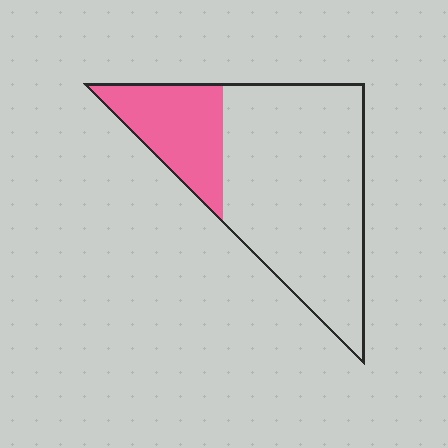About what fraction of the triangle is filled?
About one quarter (1/4).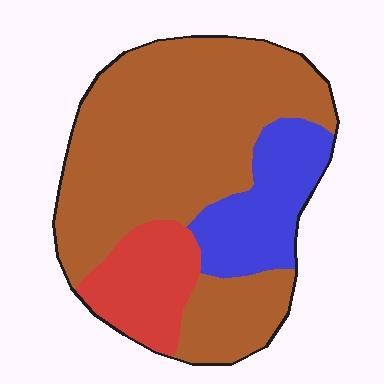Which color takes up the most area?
Brown, at roughly 65%.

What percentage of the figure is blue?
Blue covers 18% of the figure.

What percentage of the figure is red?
Red takes up about one sixth (1/6) of the figure.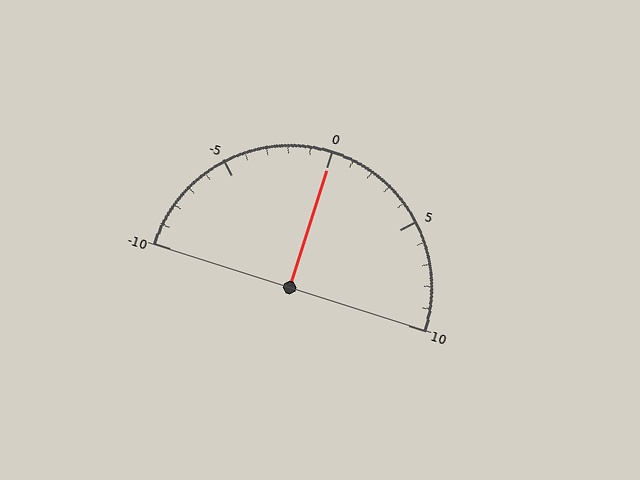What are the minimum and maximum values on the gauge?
The gauge ranges from -10 to 10.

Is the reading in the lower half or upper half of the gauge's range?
The reading is in the upper half of the range (-10 to 10).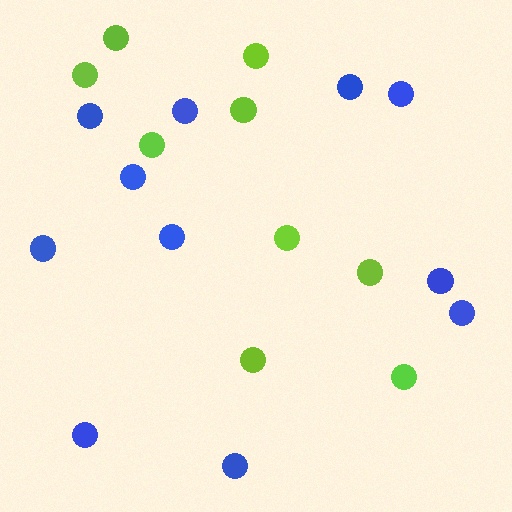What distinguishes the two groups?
There are 2 groups: one group of lime circles (9) and one group of blue circles (11).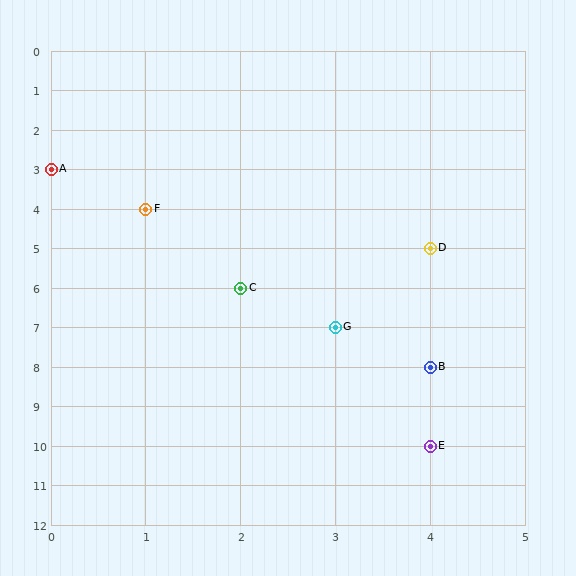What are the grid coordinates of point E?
Point E is at grid coordinates (4, 10).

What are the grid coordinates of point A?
Point A is at grid coordinates (0, 3).